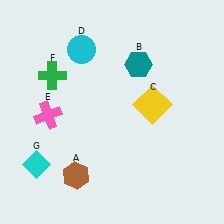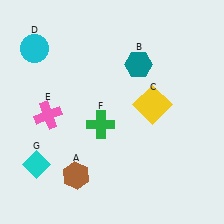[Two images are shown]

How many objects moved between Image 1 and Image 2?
2 objects moved between the two images.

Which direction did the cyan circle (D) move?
The cyan circle (D) moved left.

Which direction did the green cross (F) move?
The green cross (F) moved right.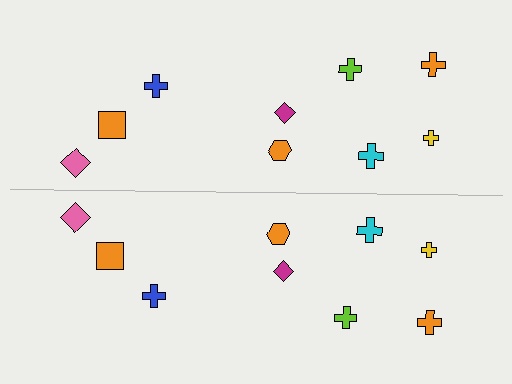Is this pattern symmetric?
Yes, this pattern has bilateral (reflection) symmetry.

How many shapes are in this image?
There are 18 shapes in this image.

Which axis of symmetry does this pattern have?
The pattern has a horizontal axis of symmetry running through the center of the image.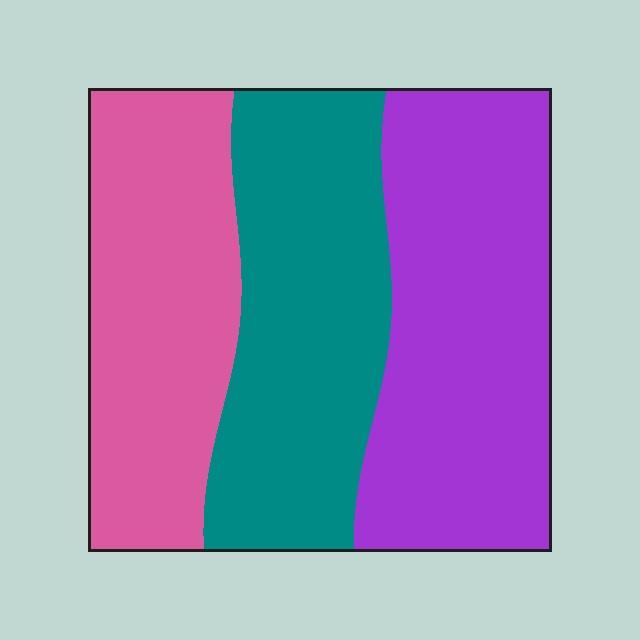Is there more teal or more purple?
Purple.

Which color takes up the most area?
Purple, at roughly 35%.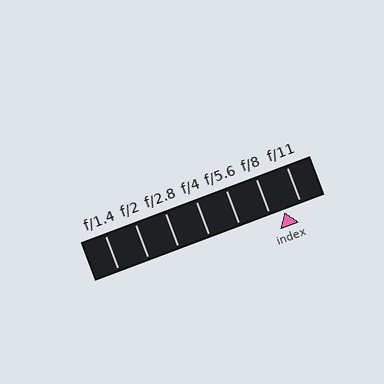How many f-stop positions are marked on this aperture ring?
There are 7 f-stop positions marked.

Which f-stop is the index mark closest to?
The index mark is closest to f/8.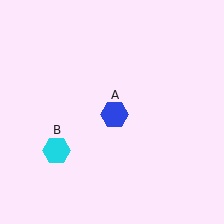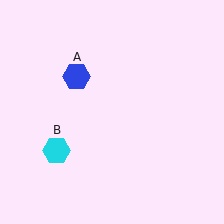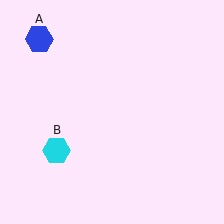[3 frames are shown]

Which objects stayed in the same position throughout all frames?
Cyan hexagon (object B) remained stationary.